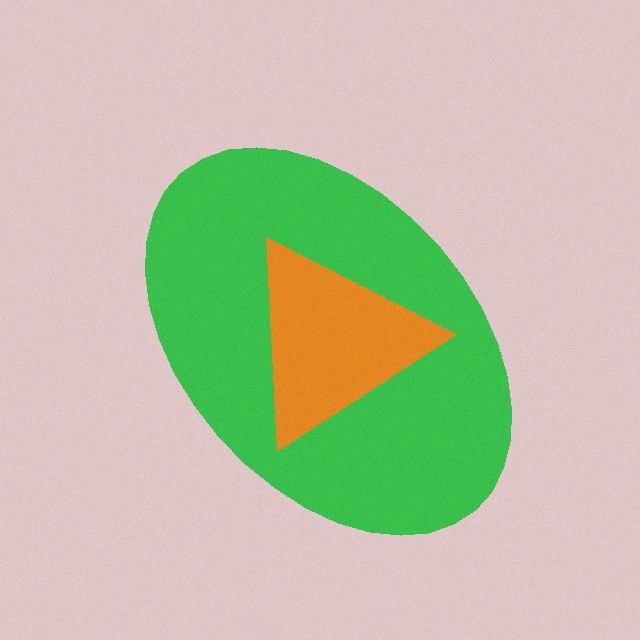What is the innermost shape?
The orange triangle.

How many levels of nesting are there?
2.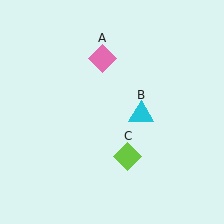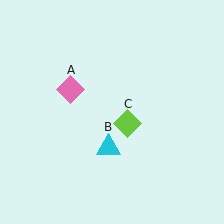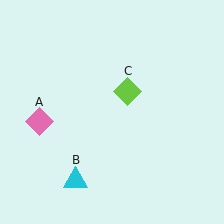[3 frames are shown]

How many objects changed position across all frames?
3 objects changed position: pink diamond (object A), cyan triangle (object B), lime diamond (object C).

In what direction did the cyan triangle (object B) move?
The cyan triangle (object B) moved down and to the left.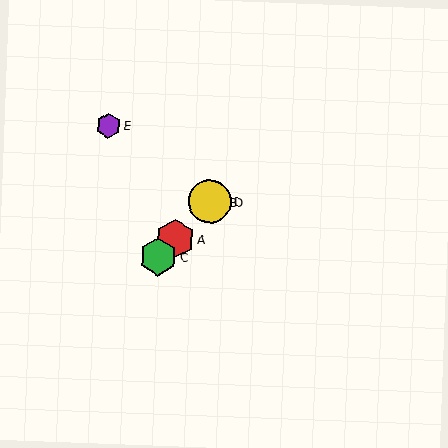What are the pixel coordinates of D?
Object D is at (210, 201).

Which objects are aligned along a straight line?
Objects A, B, C, D are aligned along a straight line.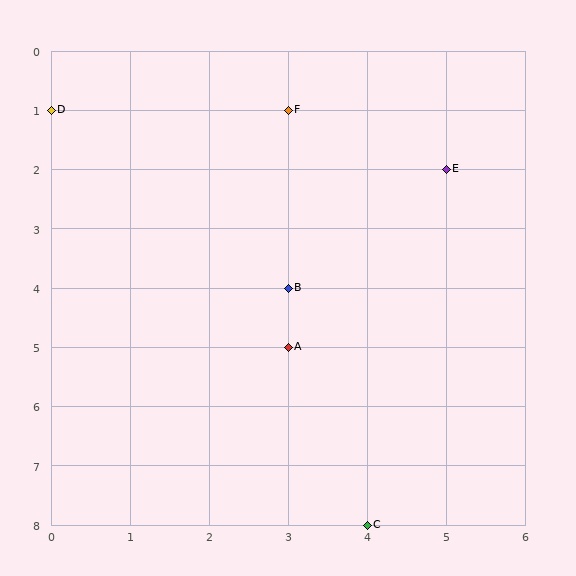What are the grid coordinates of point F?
Point F is at grid coordinates (3, 1).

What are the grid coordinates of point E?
Point E is at grid coordinates (5, 2).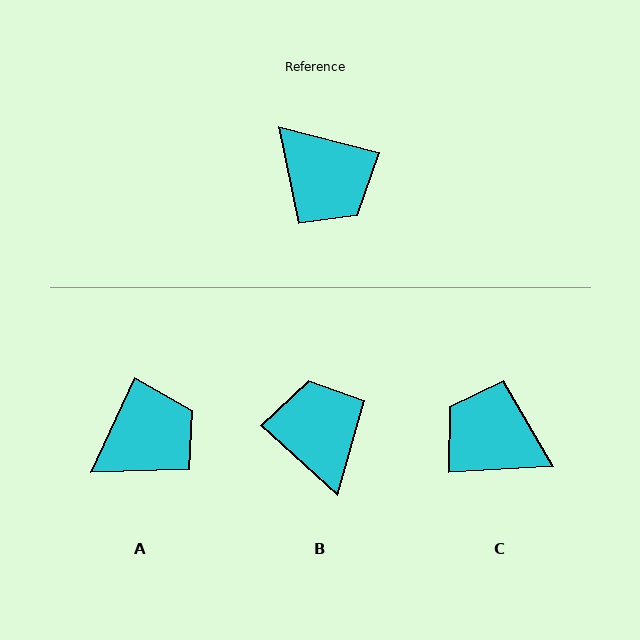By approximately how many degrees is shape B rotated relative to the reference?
Approximately 152 degrees counter-clockwise.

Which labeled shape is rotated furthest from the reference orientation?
C, about 162 degrees away.